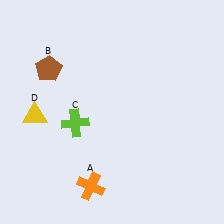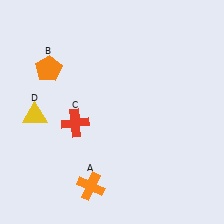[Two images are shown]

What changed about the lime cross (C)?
In Image 1, C is lime. In Image 2, it changed to red.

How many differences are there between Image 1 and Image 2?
There are 2 differences between the two images.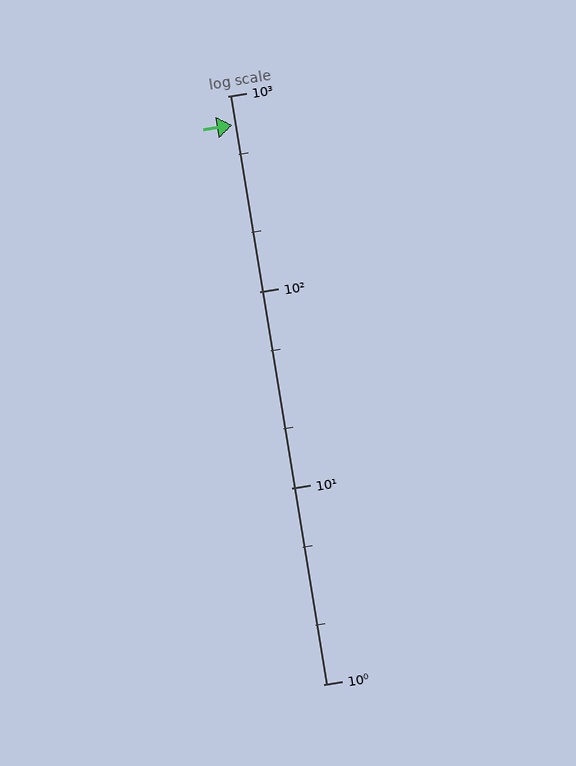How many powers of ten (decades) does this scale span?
The scale spans 3 decades, from 1 to 1000.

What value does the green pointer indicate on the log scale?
The pointer indicates approximately 710.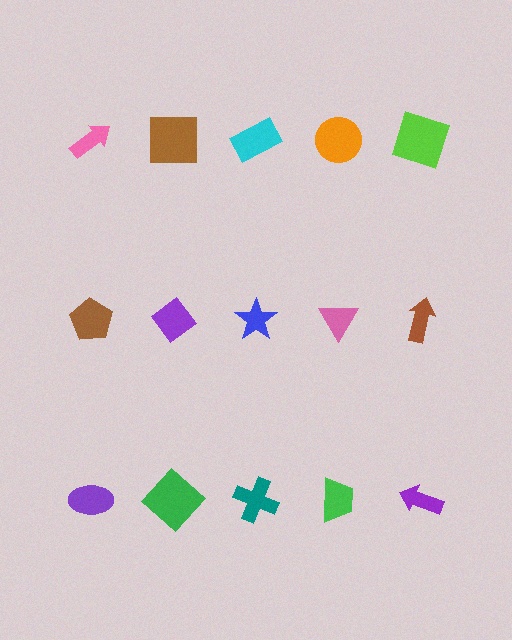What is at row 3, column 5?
A purple arrow.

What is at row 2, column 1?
A brown pentagon.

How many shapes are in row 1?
5 shapes.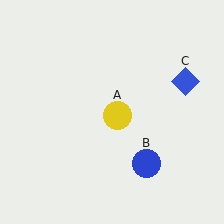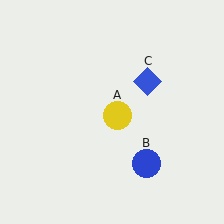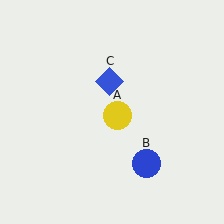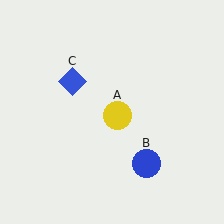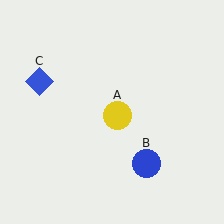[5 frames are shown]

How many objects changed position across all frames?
1 object changed position: blue diamond (object C).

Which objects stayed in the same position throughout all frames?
Yellow circle (object A) and blue circle (object B) remained stationary.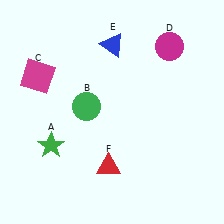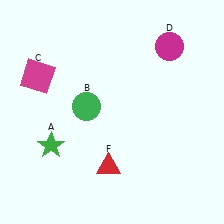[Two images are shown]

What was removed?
The blue triangle (E) was removed in Image 2.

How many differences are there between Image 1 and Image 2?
There is 1 difference between the two images.